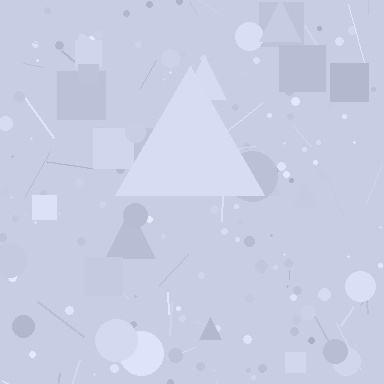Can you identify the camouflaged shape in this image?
The camouflaged shape is a triangle.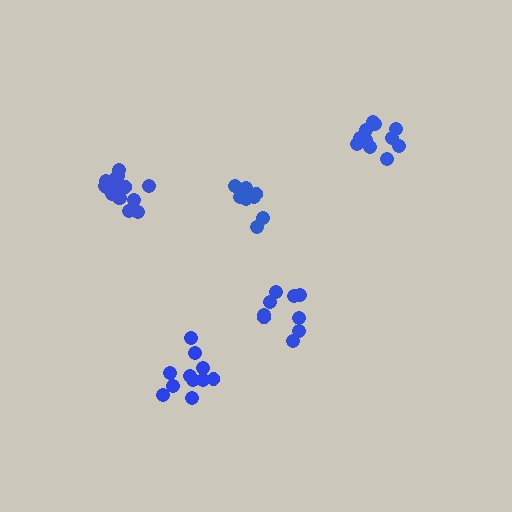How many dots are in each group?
Group 1: 12 dots, Group 2: 15 dots, Group 3: 9 dots, Group 4: 10 dots, Group 5: 11 dots (57 total).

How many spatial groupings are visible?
There are 5 spatial groupings.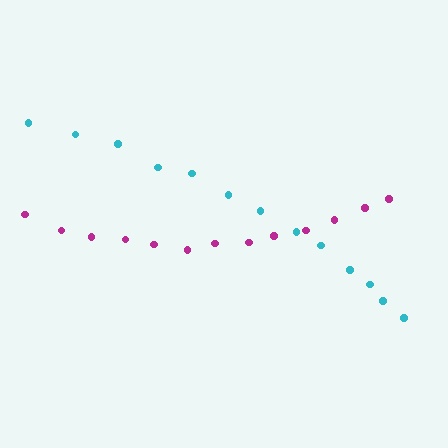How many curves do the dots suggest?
There are 2 distinct paths.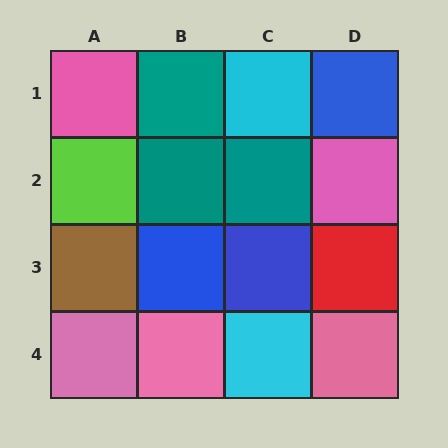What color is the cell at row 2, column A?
Lime.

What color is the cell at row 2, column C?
Teal.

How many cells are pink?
5 cells are pink.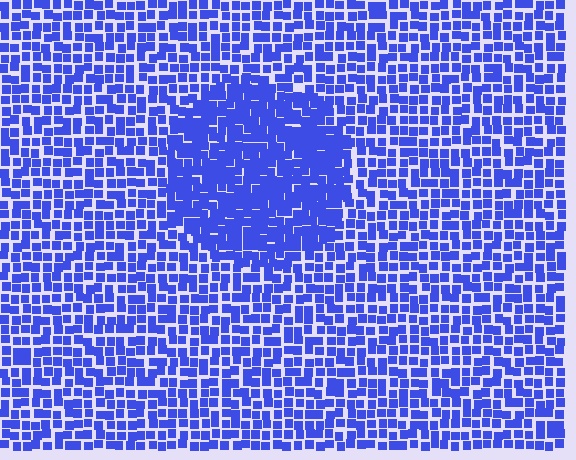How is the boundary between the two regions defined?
The boundary is defined by a change in element density (approximately 1.6x ratio). All elements are the same color, size, and shape.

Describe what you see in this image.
The image contains small blue elements arranged at two different densities. A circle-shaped region is visible where the elements are more densely packed than the surrounding area.